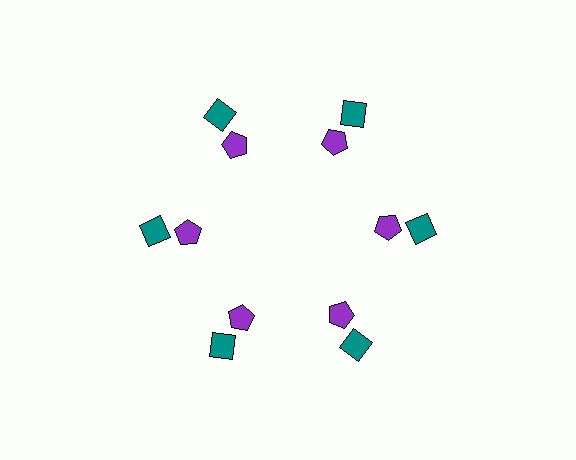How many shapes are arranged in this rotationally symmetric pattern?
There are 12 shapes, arranged in 6 groups of 2.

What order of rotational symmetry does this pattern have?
This pattern has 6-fold rotational symmetry.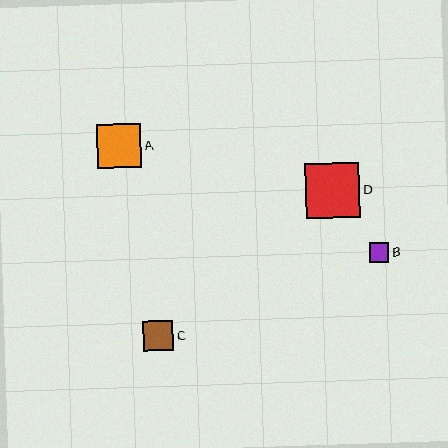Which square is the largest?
Square D is the largest with a size of approximately 55 pixels.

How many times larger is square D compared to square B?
Square D is approximately 2.8 times the size of square B.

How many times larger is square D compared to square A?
Square D is approximately 1.2 times the size of square A.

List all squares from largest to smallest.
From largest to smallest: D, A, C, B.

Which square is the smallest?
Square B is the smallest with a size of approximately 20 pixels.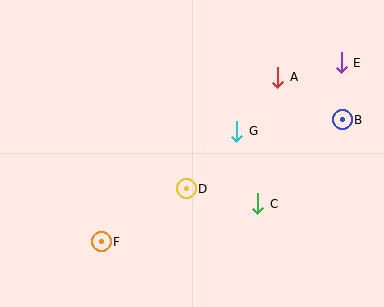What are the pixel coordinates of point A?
Point A is at (278, 77).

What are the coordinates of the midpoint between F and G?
The midpoint between F and G is at (169, 187).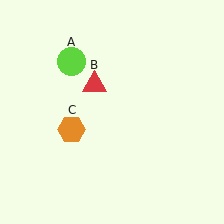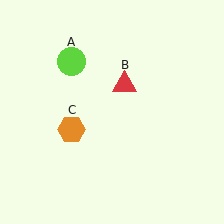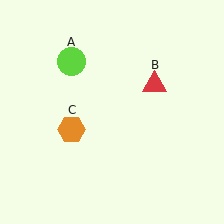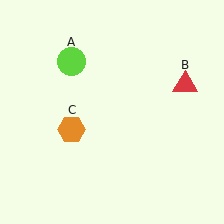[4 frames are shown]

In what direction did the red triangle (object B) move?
The red triangle (object B) moved right.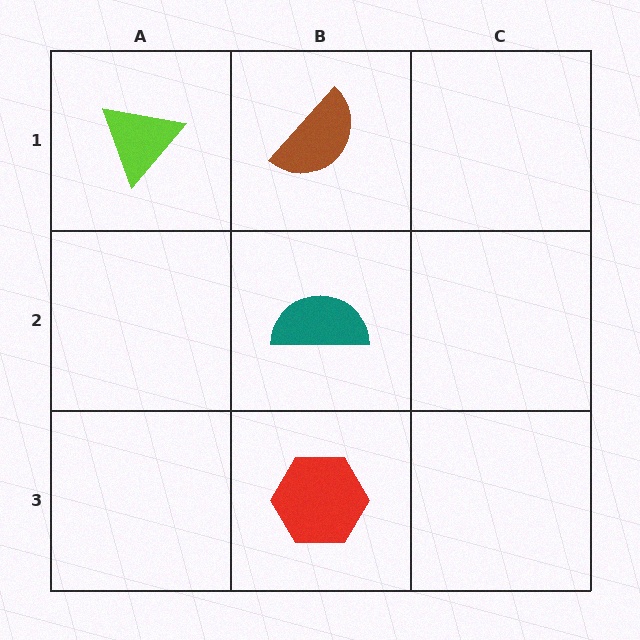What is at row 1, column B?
A brown semicircle.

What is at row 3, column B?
A red hexagon.